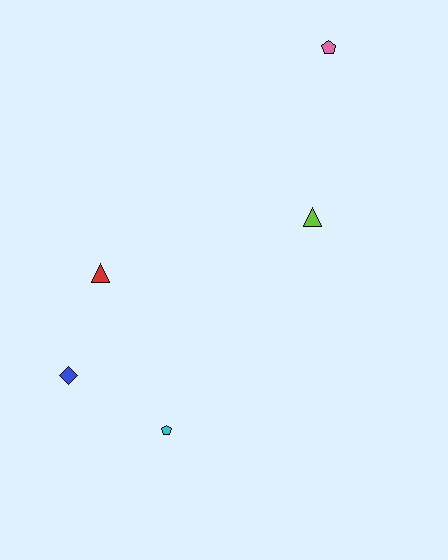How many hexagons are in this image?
There are no hexagons.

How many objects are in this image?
There are 5 objects.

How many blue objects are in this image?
There is 1 blue object.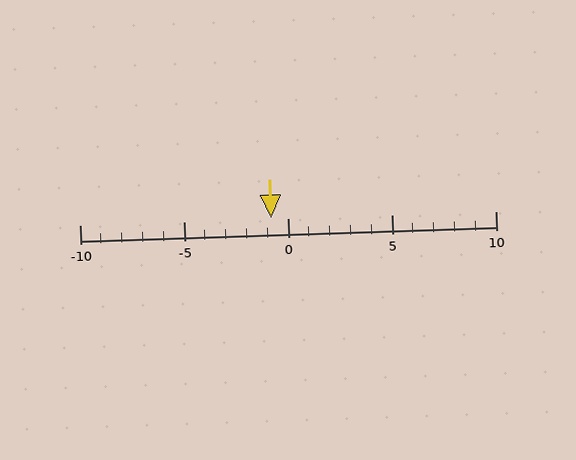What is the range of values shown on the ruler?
The ruler shows values from -10 to 10.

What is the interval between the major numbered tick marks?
The major tick marks are spaced 5 units apart.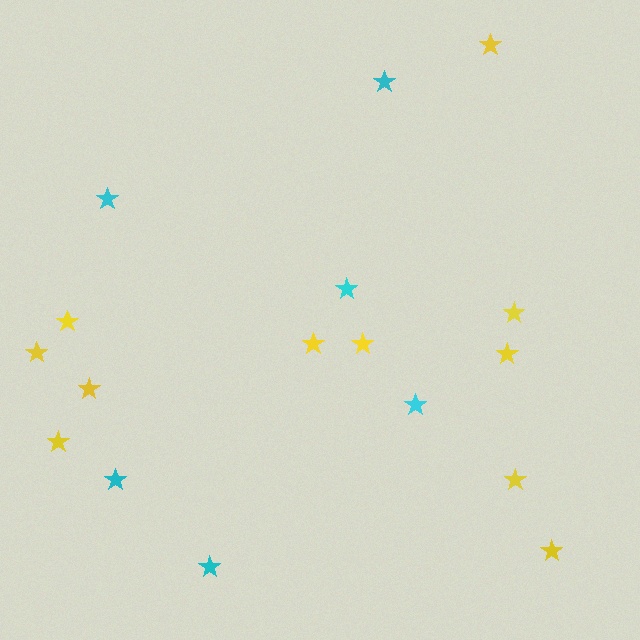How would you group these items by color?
There are 2 groups: one group of cyan stars (6) and one group of yellow stars (11).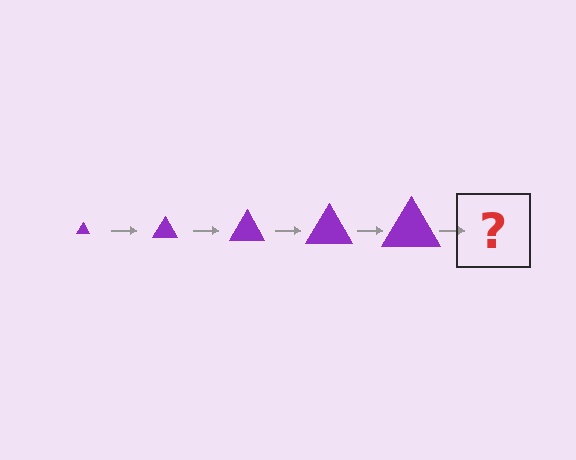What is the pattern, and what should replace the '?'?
The pattern is that the triangle gets progressively larger each step. The '?' should be a purple triangle, larger than the previous one.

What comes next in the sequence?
The next element should be a purple triangle, larger than the previous one.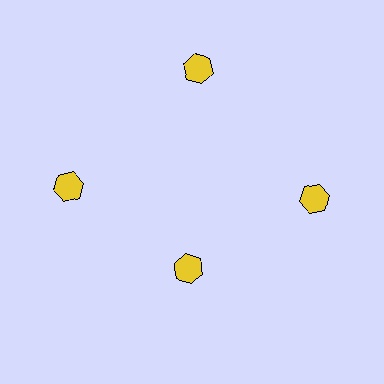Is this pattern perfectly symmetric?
No. The 4 yellow hexagons are arranged in a ring, but one element near the 6 o'clock position is pulled inward toward the center, breaking the 4-fold rotational symmetry.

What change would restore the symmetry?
The symmetry would be restored by moving it outward, back onto the ring so that all 4 hexagons sit at equal angles and equal distance from the center.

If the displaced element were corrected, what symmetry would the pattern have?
It would have 4-fold rotational symmetry — the pattern would map onto itself every 90 degrees.